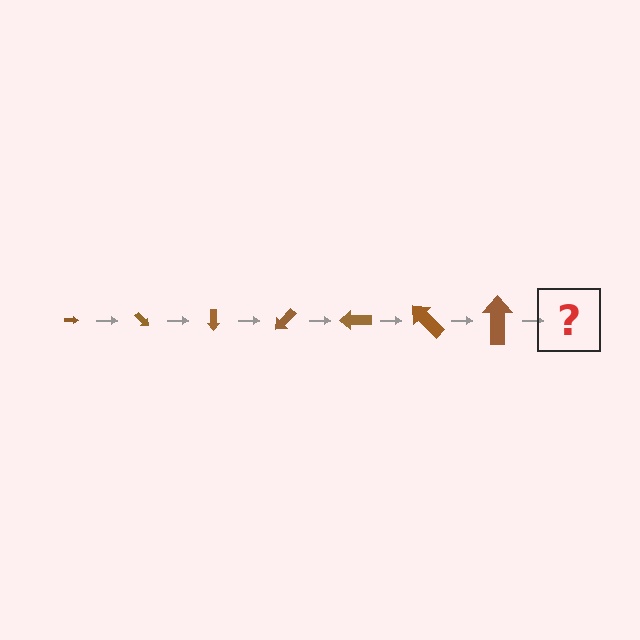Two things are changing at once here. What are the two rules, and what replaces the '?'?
The two rules are that the arrow grows larger each step and it rotates 45 degrees each step. The '?' should be an arrow, larger than the previous one and rotated 315 degrees from the start.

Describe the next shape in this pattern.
It should be an arrow, larger than the previous one and rotated 315 degrees from the start.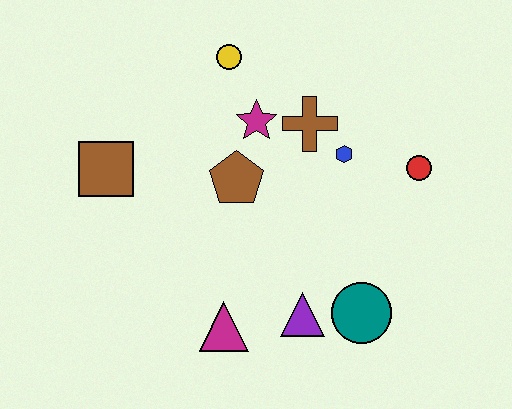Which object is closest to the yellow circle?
The magenta star is closest to the yellow circle.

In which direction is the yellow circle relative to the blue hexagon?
The yellow circle is to the left of the blue hexagon.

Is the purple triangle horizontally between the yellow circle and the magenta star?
No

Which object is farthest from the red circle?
The brown square is farthest from the red circle.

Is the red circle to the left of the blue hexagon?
No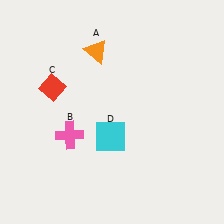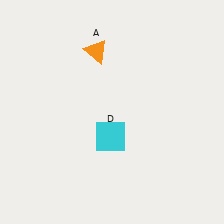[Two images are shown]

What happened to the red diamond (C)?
The red diamond (C) was removed in Image 2. It was in the top-left area of Image 1.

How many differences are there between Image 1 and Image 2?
There are 2 differences between the two images.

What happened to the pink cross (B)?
The pink cross (B) was removed in Image 2. It was in the bottom-left area of Image 1.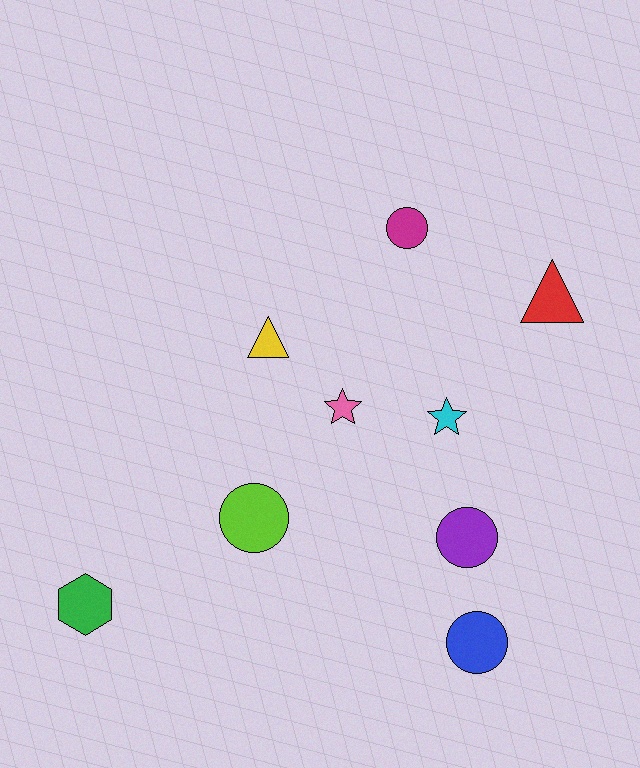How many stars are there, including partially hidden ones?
There are 2 stars.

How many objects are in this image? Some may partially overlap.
There are 9 objects.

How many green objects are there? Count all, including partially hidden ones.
There is 1 green object.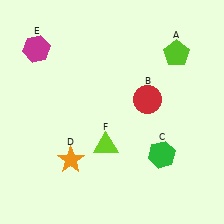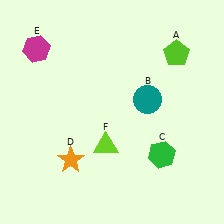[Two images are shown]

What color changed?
The circle (B) changed from red in Image 1 to teal in Image 2.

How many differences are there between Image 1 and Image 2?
There is 1 difference between the two images.